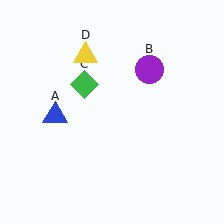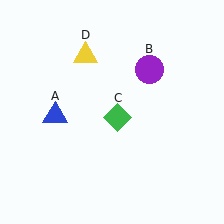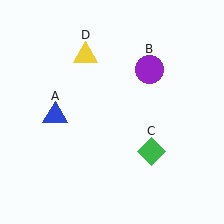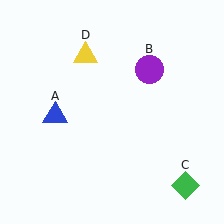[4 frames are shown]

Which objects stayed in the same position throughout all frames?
Blue triangle (object A) and purple circle (object B) and yellow triangle (object D) remained stationary.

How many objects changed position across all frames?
1 object changed position: green diamond (object C).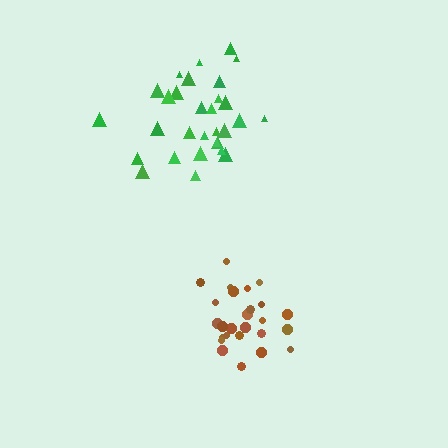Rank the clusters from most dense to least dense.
brown, green.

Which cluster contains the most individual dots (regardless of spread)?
Green (30).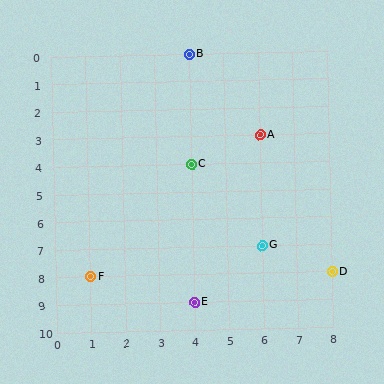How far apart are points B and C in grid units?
Points B and C are 4 rows apart.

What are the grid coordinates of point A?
Point A is at grid coordinates (6, 3).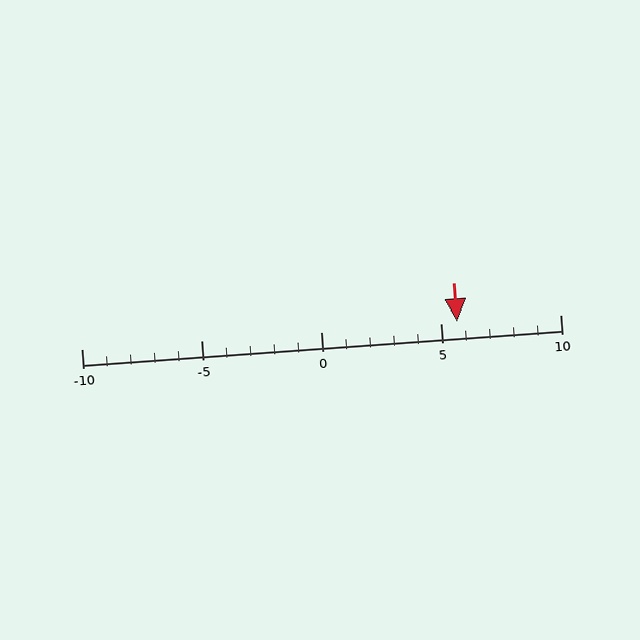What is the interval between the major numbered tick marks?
The major tick marks are spaced 5 units apart.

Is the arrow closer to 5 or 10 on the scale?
The arrow is closer to 5.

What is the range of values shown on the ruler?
The ruler shows values from -10 to 10.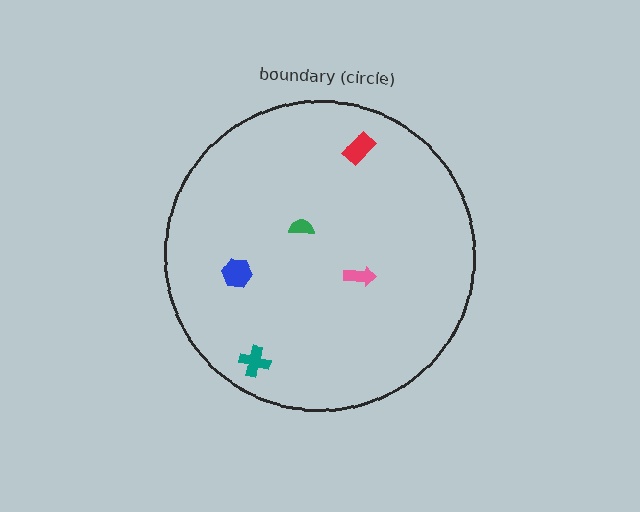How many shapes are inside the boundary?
5 inside, 0 outside.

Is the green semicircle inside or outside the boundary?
Inside.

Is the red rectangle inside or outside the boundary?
Inside.